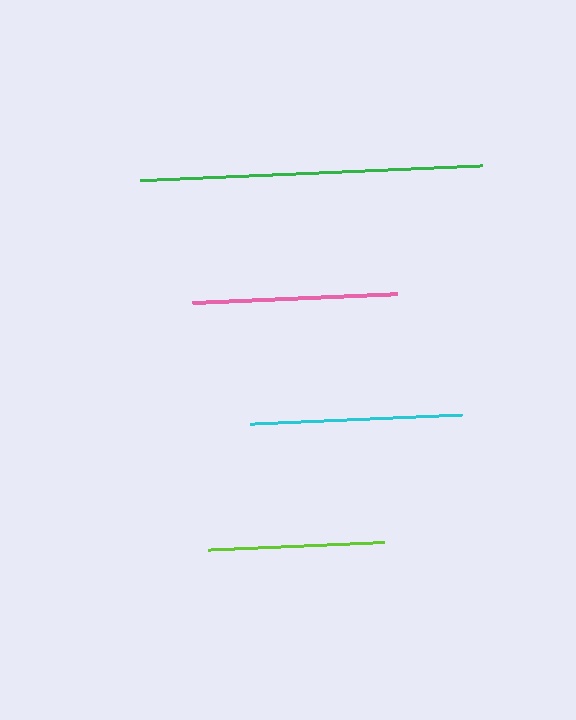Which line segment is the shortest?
The lime line is the shortest at approximately 176 pixels.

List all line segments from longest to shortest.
From longest to shortest: green, cyan, pink, lime.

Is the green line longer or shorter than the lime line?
The green line is longer than the lime line.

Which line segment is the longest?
The green line is the longest at approximately 342 pixels.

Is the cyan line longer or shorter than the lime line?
The cyan line is longer than the lime line.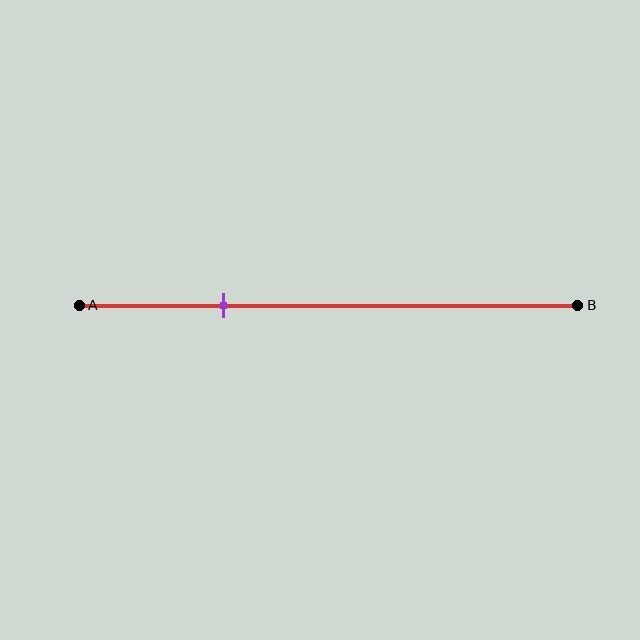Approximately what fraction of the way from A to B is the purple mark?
The purple mark is approximately 30% of the way from A to B.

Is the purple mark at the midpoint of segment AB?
No, the mark is at about 30% from A, not at the 50% midpoint.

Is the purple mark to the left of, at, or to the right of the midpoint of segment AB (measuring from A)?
The purple mark is to the left of the midpoint of segment AB.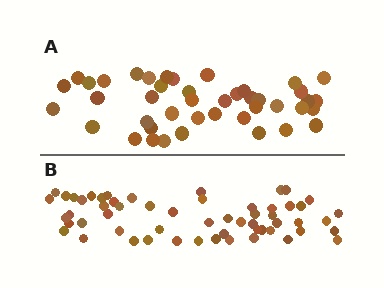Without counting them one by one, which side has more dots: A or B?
Region B (the bottom region) has more dots.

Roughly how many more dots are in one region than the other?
Region B has approximately 15 more dots than region A.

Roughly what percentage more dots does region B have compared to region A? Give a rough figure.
About 35% more.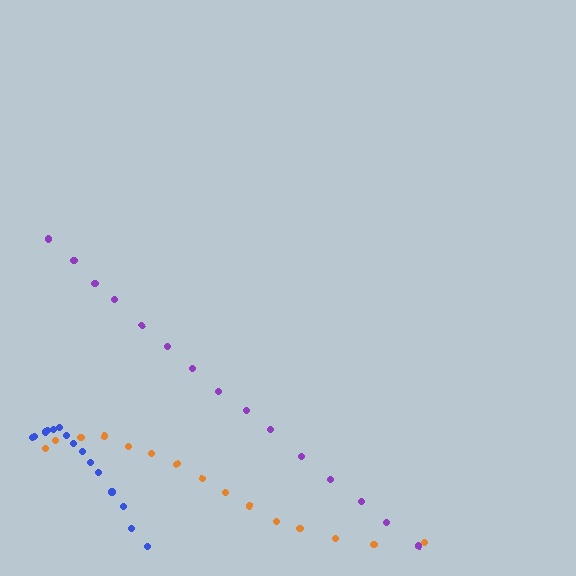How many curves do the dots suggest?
There are 3 distinct paths.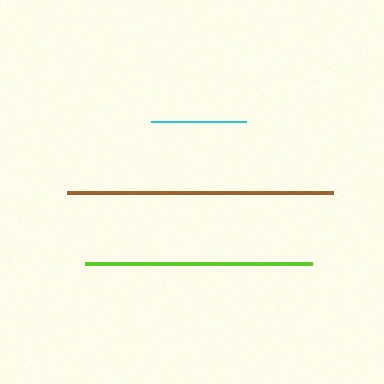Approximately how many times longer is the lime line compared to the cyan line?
The lime line is approximately 2.4 times the length of the cyan line.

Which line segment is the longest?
The brown line is the longest at approximately 266 pixels.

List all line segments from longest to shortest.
From longest to shortest: brown, lime, cyan.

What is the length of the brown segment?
The brown segment is approximately 266 pixels long.